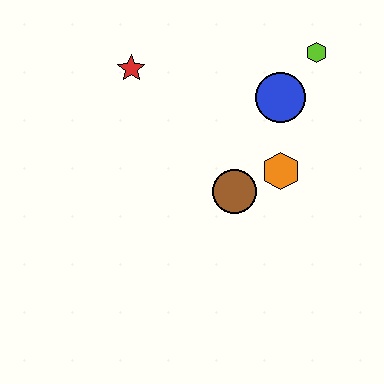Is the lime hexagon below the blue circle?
No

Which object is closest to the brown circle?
The orange hexagon is closest to the brown circle.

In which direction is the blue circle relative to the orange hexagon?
The blue circle is above the orange hexagon.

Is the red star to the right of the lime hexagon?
No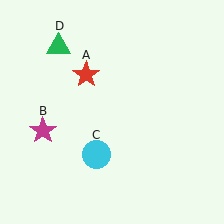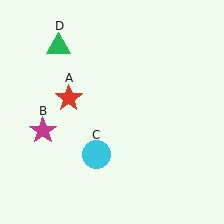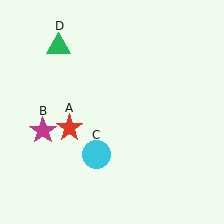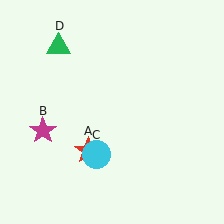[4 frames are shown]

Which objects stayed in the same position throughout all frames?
Magenta star (object B) and cyan circle (object C) and green triangle (object D) remained stationary.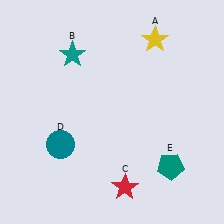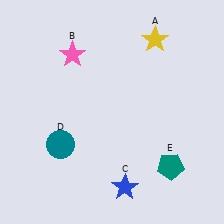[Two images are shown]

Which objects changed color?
B changed from teal to pink. C changed from red to blue.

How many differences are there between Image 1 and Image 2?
There are 2 differences between the two images.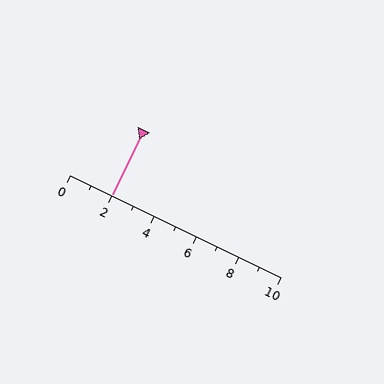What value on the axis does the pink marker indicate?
The marker indicates approximately 2.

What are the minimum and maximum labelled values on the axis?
The axis runs from 0 to 10.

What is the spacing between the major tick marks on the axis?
The major ticks are spaced 2 apart.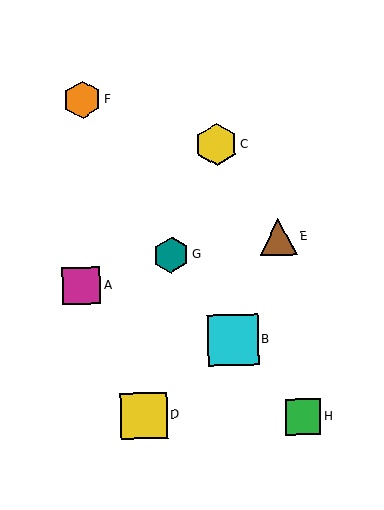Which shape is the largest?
The cyan square (labeled B) is the largest.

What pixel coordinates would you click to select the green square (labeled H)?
Click at (303, 417) to select the green square H.